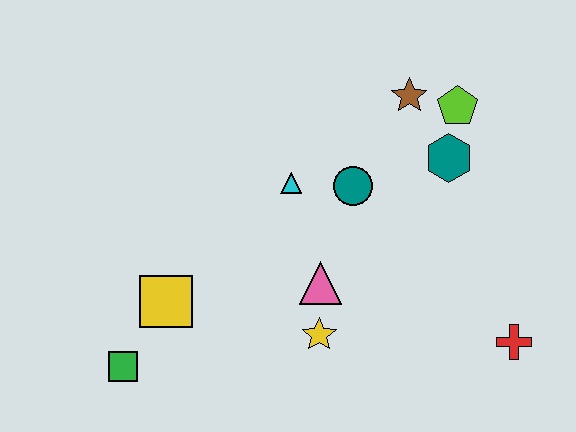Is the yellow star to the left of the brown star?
Yes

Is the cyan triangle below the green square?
No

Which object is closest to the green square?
The yellow square is closest to the green square.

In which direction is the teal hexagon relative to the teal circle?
The teal hexagon is to the right of the teal circle.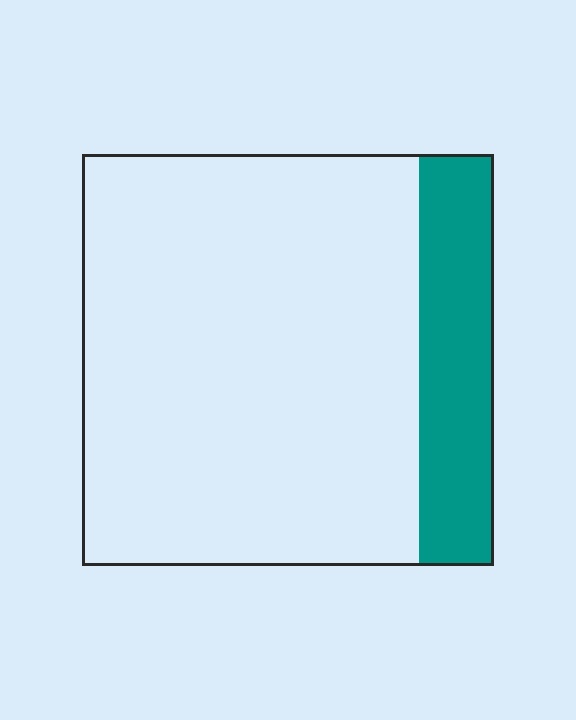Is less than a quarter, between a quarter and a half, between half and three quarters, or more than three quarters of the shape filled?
Less than a quarter.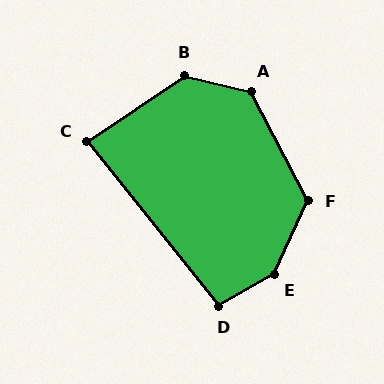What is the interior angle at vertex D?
Approximately 100 degrees (obtuse).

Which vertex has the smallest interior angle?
C, at approximately 85 degrees.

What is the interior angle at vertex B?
Approximately 132 degrees (obtuse).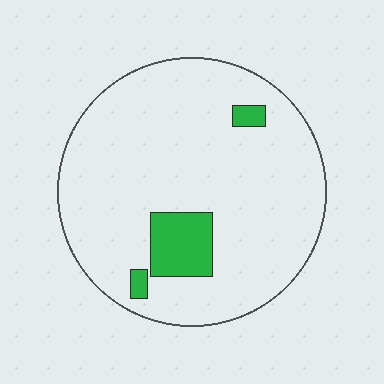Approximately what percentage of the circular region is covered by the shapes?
Approximately 10%.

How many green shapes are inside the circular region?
3.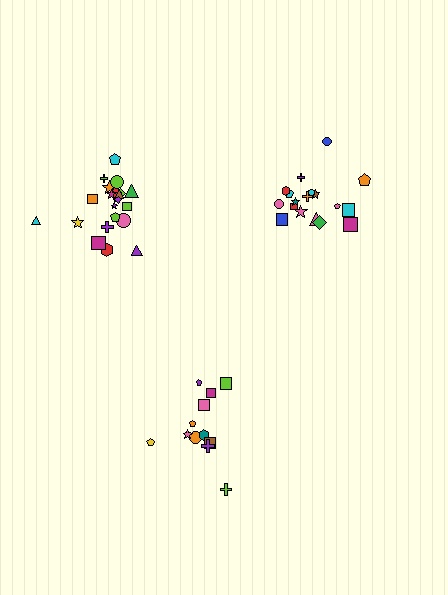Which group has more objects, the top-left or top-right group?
The top-left group.